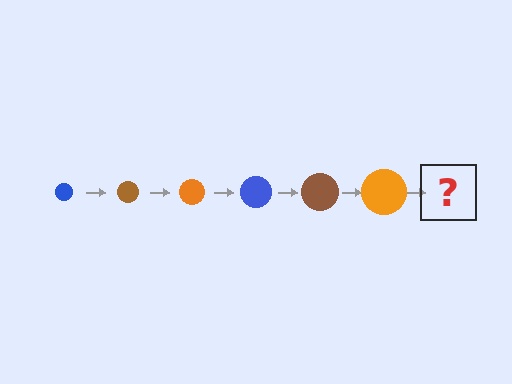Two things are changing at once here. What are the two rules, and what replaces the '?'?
The two rules are that the circle grows larger each step and the color cycles through blue, brown, and orange. The '?' should be a blue circle, larger than the previous one.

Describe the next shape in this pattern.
It should be a blue circle, larger than the previous one.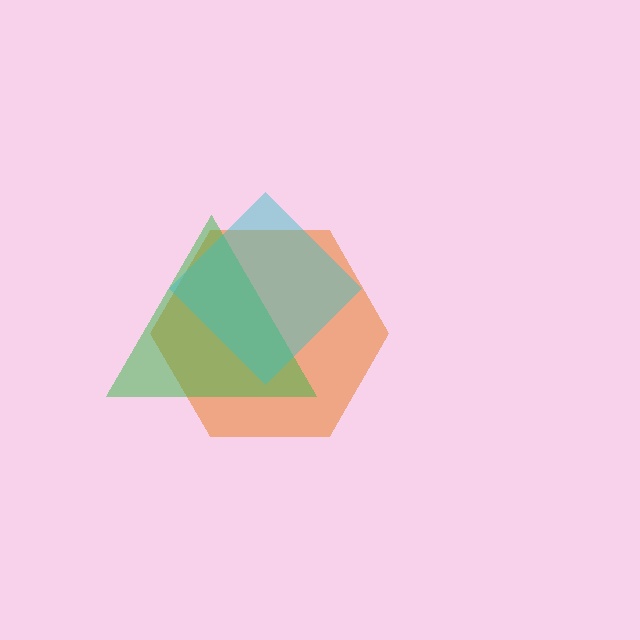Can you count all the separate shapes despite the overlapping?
Yes, there are 3 separate shapes.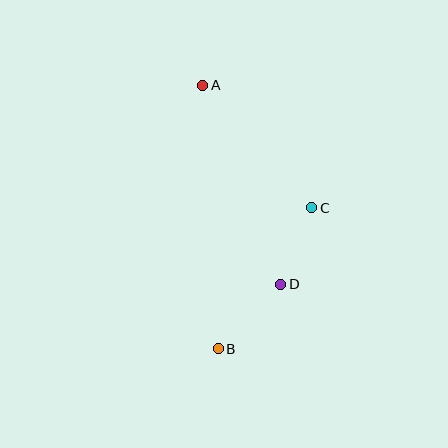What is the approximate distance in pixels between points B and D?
The distance between B and D is approximately 90 pixels.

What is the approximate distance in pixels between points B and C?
The distance between B and C is approximately 170 pixels.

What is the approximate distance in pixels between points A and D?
The distance between A and D is approximately 214 pixels.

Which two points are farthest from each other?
Points A and B are farthest from each other.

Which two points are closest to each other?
Points C and D are closest to each other.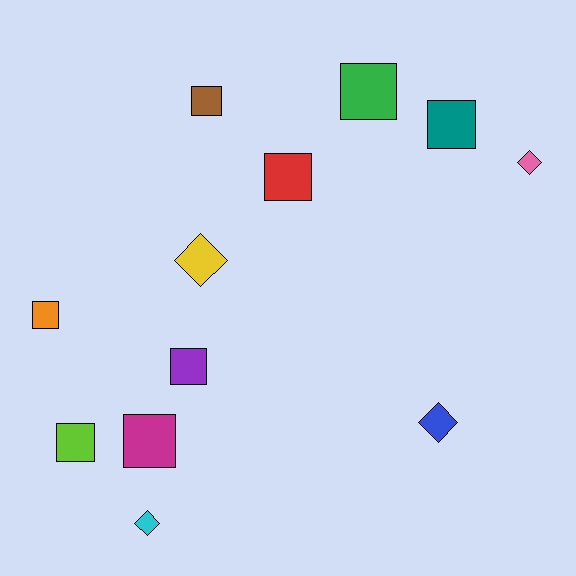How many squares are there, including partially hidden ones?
There are 8 squares.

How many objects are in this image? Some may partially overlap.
There are 12 objects.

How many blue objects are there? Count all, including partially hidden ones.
There is 1 blue object.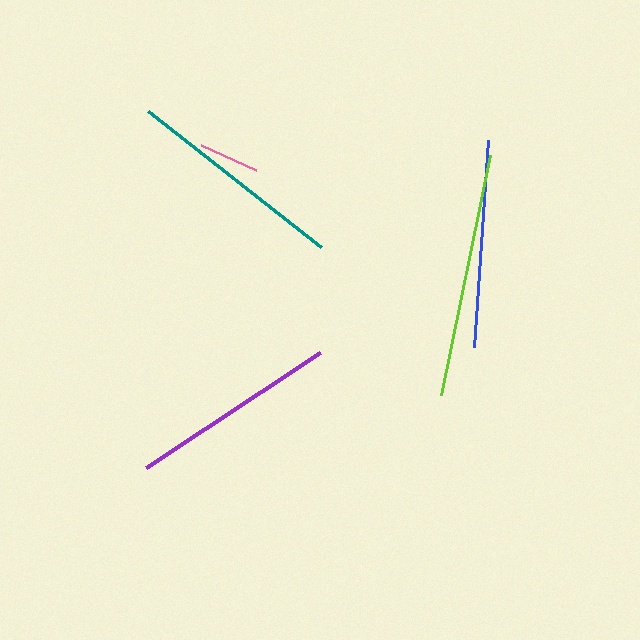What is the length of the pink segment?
The pink segment is approximately 60 pixels long.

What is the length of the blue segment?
The blue segment is approximately 208 pixels long.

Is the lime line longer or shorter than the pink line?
The lime line is longer than the pink line.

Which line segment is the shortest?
The pink line is the shortest at approximately 60 pixels.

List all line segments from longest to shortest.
From longest to shortest: lime, teal, purple, blue, pink.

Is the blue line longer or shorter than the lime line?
The lime line is longer than the blue line.